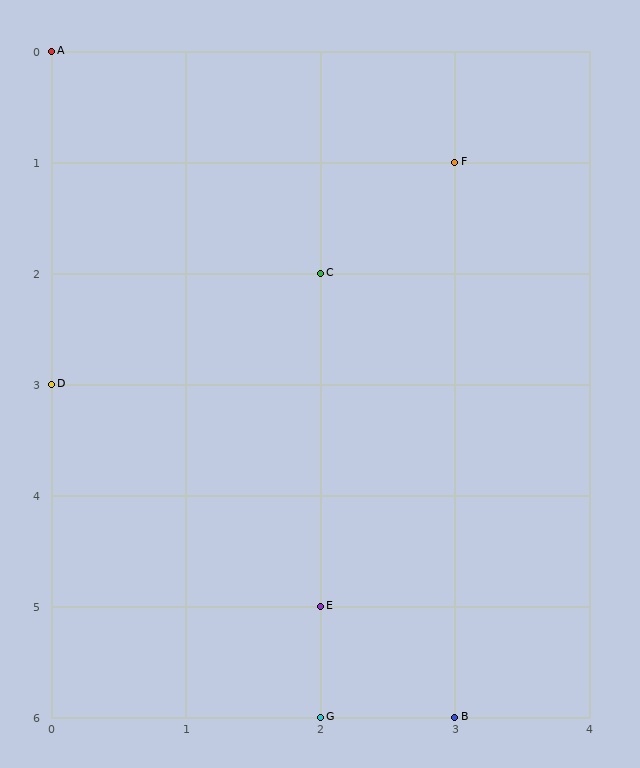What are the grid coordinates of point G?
Point G is at grid coordinates (2, 6).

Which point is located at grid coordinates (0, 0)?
Point A is at (0, 0).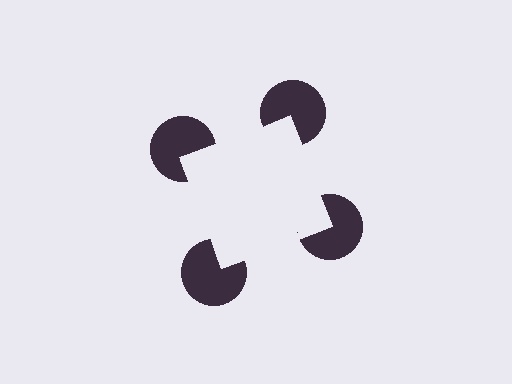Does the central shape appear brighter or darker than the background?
It typically appears slightly brighter than the background, even though no actual brightness change is drawn.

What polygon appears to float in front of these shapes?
An illusory square — its edges are inferred from the aligned wedge cuts in the pac-man discs, not physically drawn.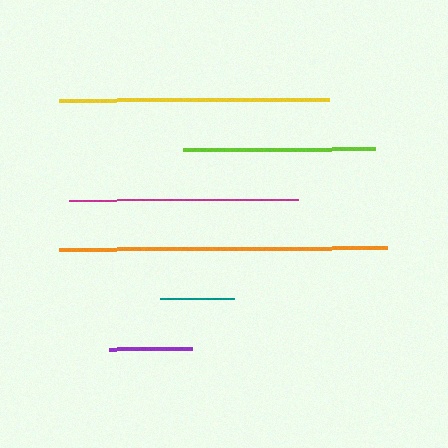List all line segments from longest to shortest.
From longest to shortest: orange, yellow, magenta, lime, purple, teal.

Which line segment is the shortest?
The teal line is the shortest at approximately 73 pixels.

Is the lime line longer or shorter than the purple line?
The lime line is longer than the purple line.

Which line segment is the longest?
The orange line is the longest at approximately 328 pixels.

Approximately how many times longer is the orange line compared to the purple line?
The orange line is approximately 4.0 times the length of the purple line.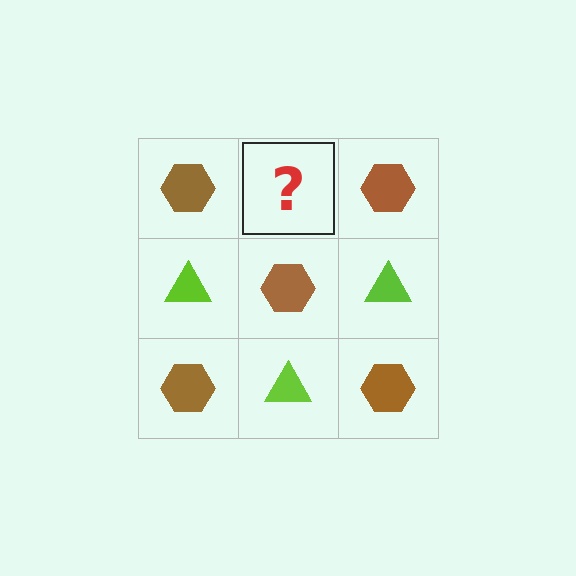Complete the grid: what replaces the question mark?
The question mark should be replaced with a lime triangle.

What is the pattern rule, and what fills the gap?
The rule is that it alternates brown hexagon and lime triangle in a checkerboard pattern. The gap should be filled with a lime triangle.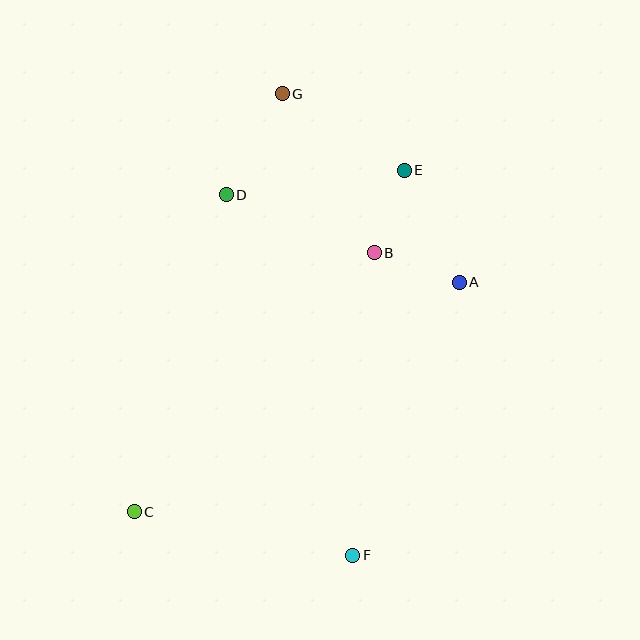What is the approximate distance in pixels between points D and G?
The distance between D and G is approximately 116 pixels.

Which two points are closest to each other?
Points B and E are closest to each other.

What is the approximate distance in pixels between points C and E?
The distance between C and E is approximately 435 pixels.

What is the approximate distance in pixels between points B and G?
The distance between B and G is approximately 184 pixels.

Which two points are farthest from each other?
Points F and G are farthest from each other.